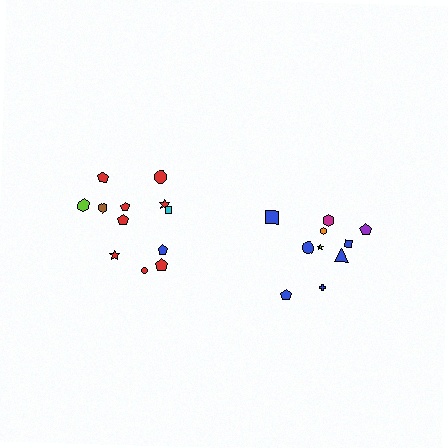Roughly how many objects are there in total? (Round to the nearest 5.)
Roughly 20 objects in total.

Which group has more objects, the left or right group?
The left group.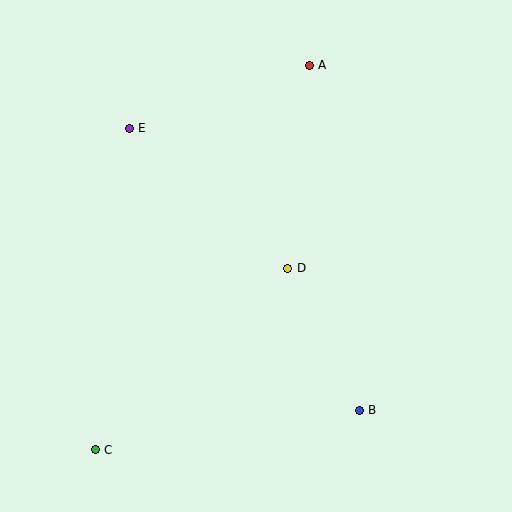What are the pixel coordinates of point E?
Point E is at (129, 128).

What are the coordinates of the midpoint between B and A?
The midpoint between B and A is at (334, 238).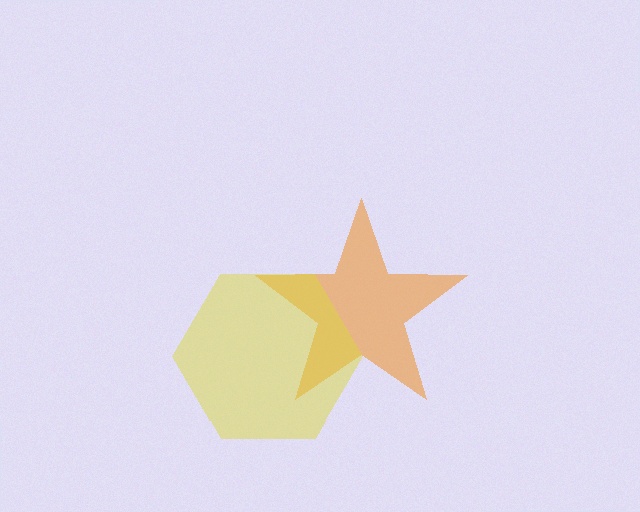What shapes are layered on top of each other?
The layered shapes are: an orange star, a yellow hexagon.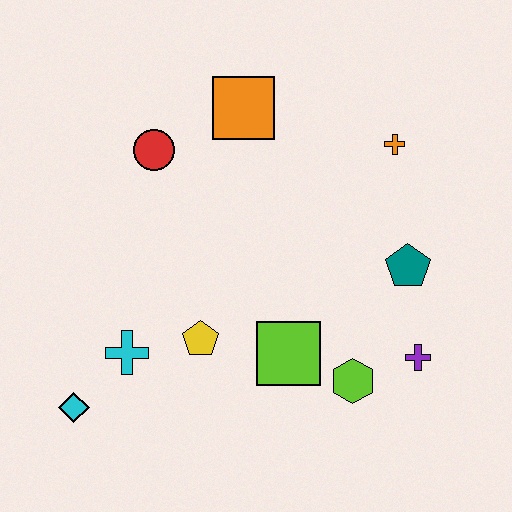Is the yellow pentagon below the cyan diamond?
No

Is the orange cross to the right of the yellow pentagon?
Yes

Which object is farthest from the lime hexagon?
The red circle is farthest from the lime hexagon.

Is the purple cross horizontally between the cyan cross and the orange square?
No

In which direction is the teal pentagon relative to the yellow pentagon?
The teal pentagon is to the right of the yellow pentagon.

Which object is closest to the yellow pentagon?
The cyan cross is closest to the yellow pentagon.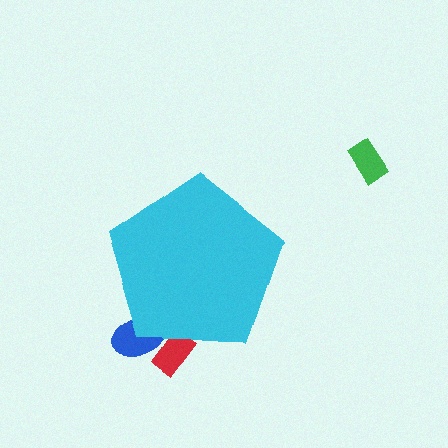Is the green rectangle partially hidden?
No, the green rectangle is fully visible.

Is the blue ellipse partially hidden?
Yes, the blue ellipse is partially hidden behind the cyan pentagon.